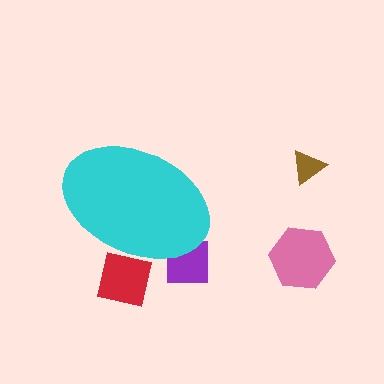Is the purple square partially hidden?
Yes, the purple square is partially hidden behind the cyan ellipse.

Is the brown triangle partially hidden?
No, the brown triangle is fully visible.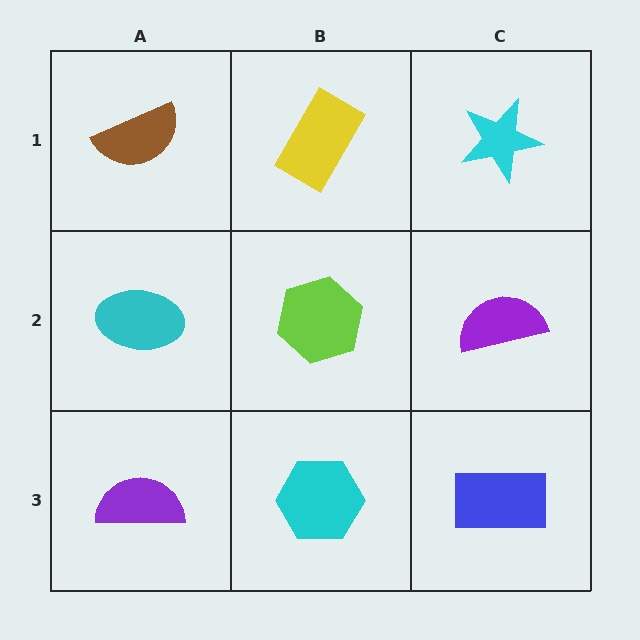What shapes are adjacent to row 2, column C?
A cyan star (row 1, column C), a blue rectangle (row 3, column C), a lime hexagon (row 2, column B).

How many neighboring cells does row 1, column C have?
2.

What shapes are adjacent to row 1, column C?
A purple semicircle (row 2, column C), a yellow rectangle (row 1, column B).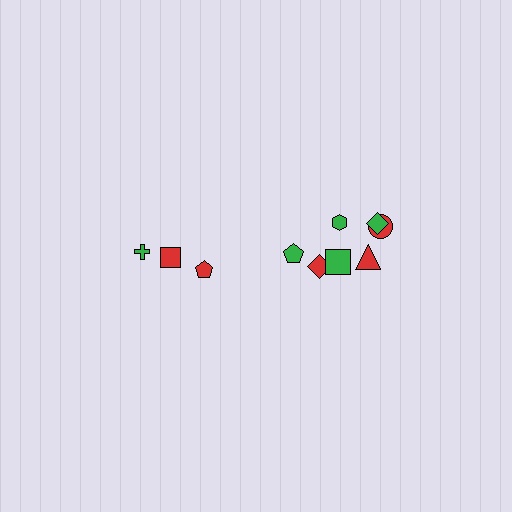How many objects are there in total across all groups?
There are 10 objects.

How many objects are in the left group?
There are 3 objects.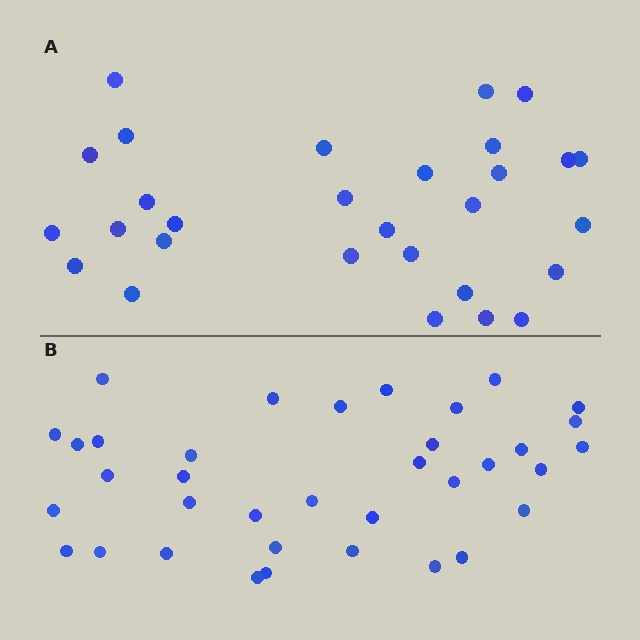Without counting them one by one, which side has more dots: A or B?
Region B (the bottom region) has more dots.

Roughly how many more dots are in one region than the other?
Region B has roughly 8 or so more dots than region A.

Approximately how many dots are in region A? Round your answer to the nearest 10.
About 30 dots. (The exact count is 29, which rounds to 30.)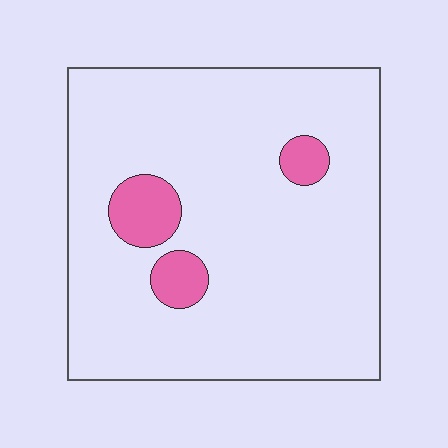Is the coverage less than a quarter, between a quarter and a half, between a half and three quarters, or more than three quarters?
Less than a quarter.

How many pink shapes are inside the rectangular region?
3.